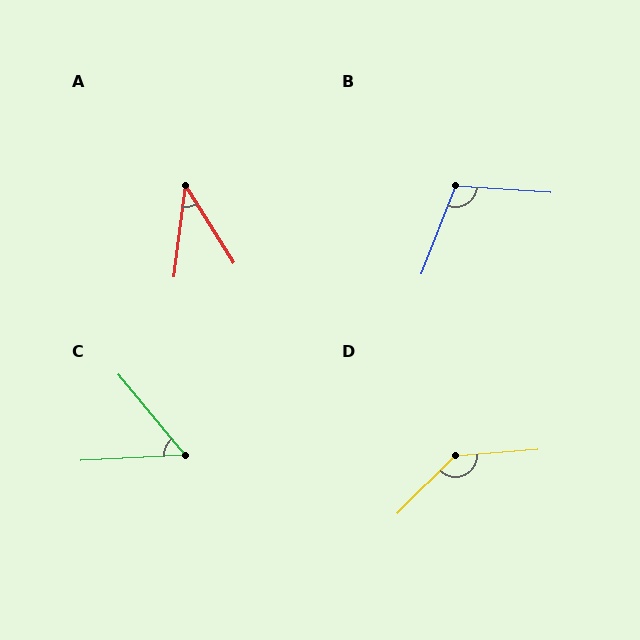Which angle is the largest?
D, at approximately 139 degrees.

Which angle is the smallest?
A, at approximately 39 degrees.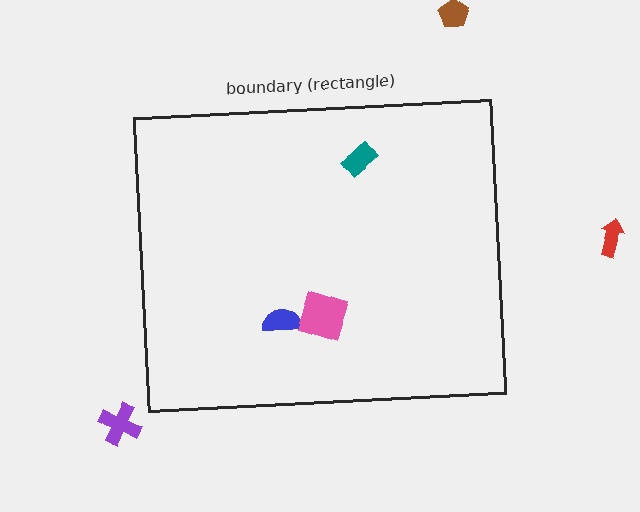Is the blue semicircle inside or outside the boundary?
Inside.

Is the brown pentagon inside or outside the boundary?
Outside.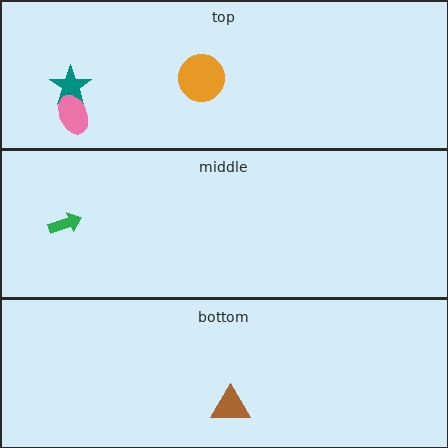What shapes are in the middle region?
The green arrow.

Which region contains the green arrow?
The middle region.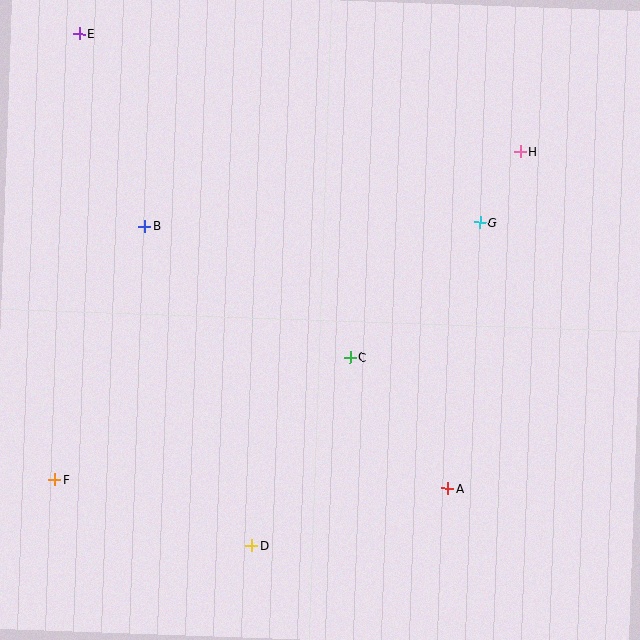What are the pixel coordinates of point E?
Point E is at (79, 34).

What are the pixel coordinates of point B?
Point B is at (145, 226).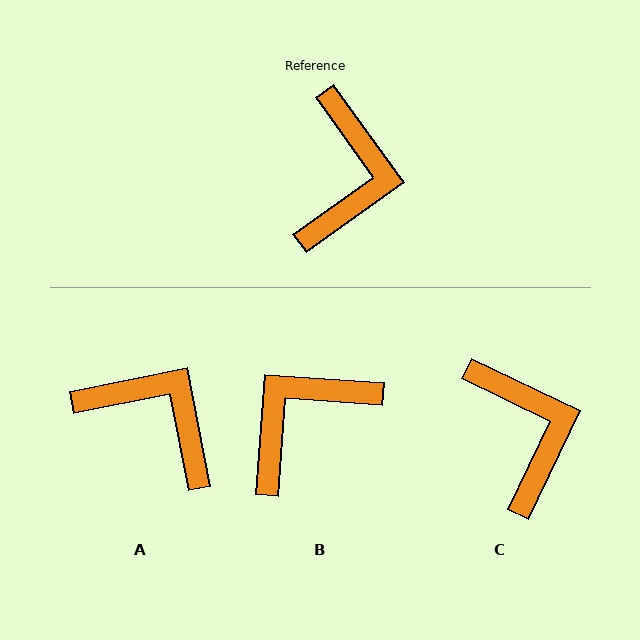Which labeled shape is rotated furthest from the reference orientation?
B, about 140 degrees away.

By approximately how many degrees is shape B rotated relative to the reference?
Approximately 140 degrees counter-clockwise.